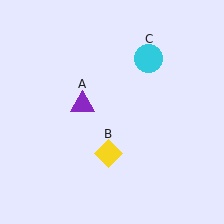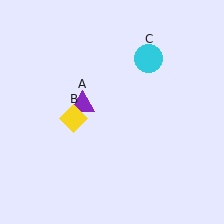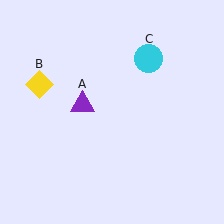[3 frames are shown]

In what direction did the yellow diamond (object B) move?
The yellow diamond (object B) moved up and to the left.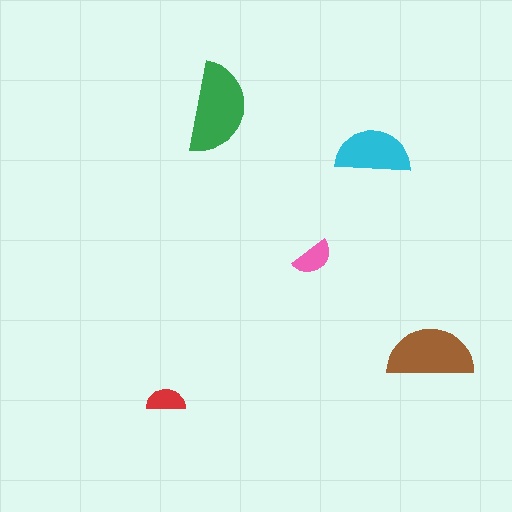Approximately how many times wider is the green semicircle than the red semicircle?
About 2.5 times wider.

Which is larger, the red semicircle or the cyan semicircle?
The cyan one.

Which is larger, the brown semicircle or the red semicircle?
The brown one.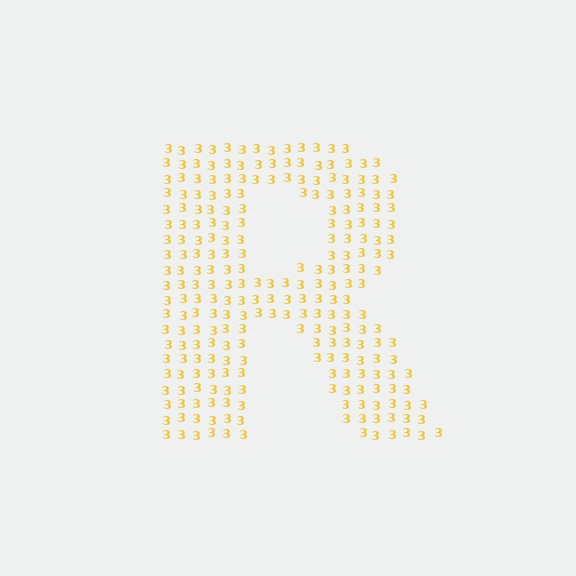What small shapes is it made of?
It is made of small digit 3's.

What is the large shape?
The large shape is the letter R.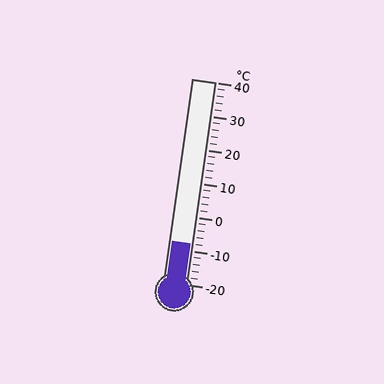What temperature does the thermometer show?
The thermometer shows approximately -8°C.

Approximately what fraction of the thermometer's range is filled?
The thermometer is filled to approximately 20% of its range.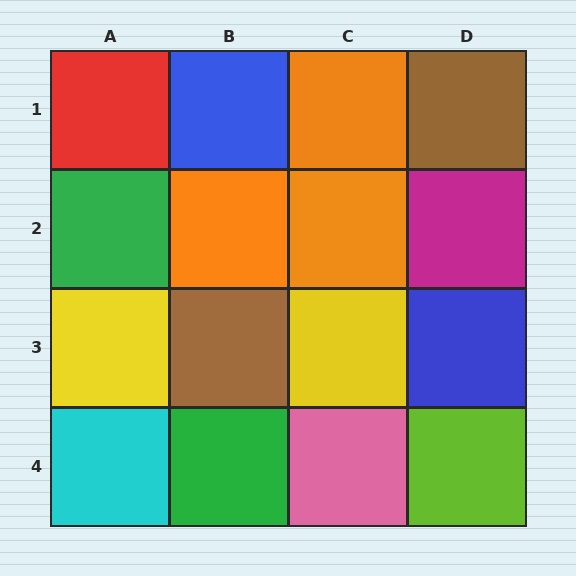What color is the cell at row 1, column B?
Blue.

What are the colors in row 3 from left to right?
Yellow, brown, yellow, blue.